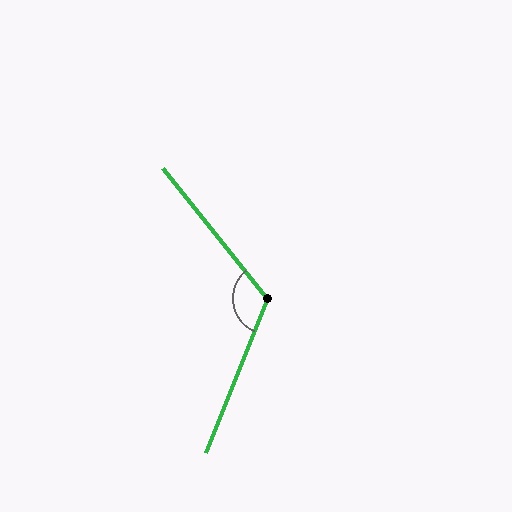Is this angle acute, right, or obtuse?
It is obtuse.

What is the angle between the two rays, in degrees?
Approximately 119 degrees.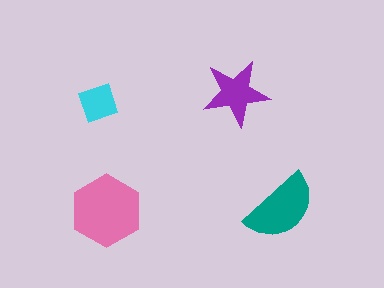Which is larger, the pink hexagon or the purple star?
The pink hexagon.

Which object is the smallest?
The cyan diamond.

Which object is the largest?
The pink hexagon.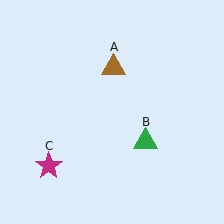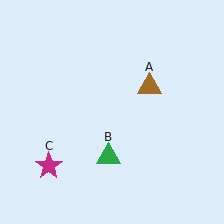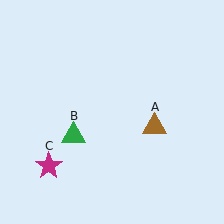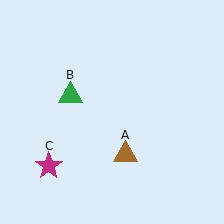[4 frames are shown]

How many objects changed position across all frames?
2 objects changed position: brown triangle (object A), green triangle (object B).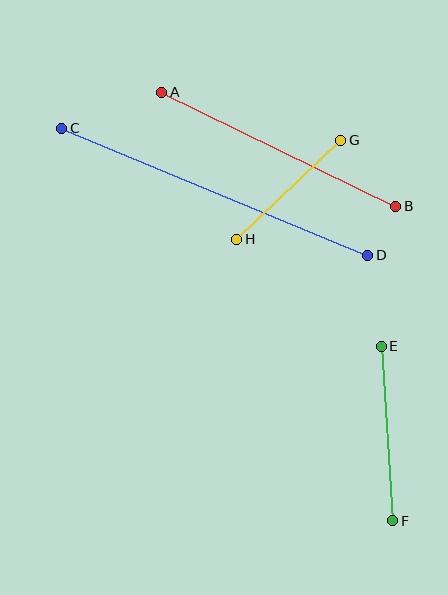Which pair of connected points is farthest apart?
Points C and D are farthest apart.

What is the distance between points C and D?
The distance is approximately 332 pixels.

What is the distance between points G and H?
The distance is approximately 144 pixels.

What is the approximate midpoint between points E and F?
The midpoint is at approximately (387, 433) pixels.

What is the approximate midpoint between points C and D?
The midpoint is at approximately (215, 192) pixels.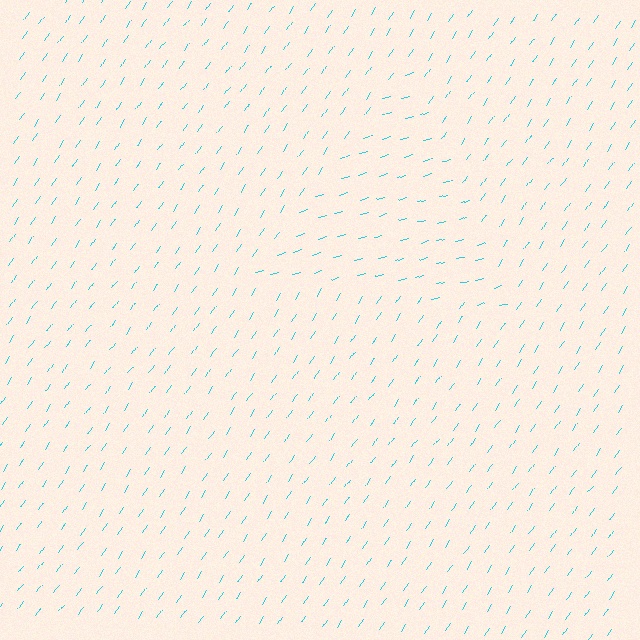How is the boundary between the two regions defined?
The boundary is defined purely by a change in line orientation (approximately 39 degrees difference). All lines are the same color and thickness.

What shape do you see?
I see a triangle.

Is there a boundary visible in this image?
Yes, there is a texture boundary formed by a change in line orientation.